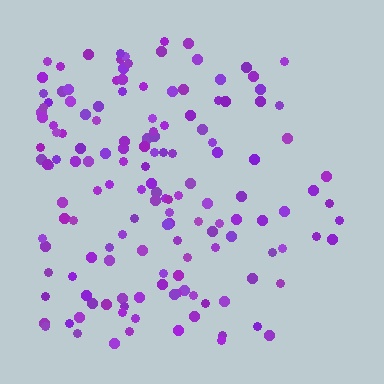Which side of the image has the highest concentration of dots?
The left.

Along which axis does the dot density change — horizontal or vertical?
Horizontal.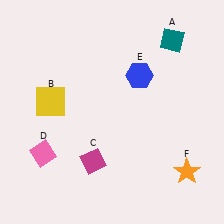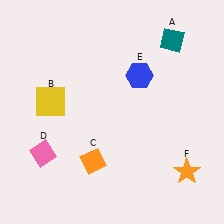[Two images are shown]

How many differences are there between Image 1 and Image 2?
There is 1 difference between the two images.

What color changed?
The diamond (C) changed from magenta in Image 1 to orange in Image 2.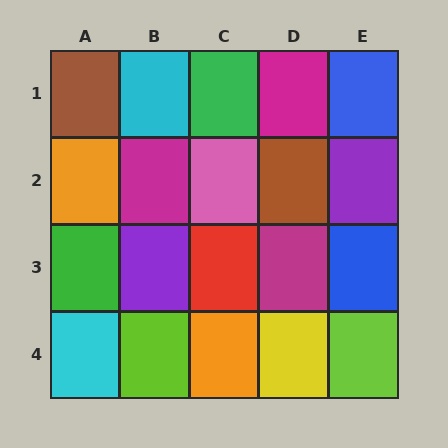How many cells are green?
2 cells are green.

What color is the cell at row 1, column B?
Cyan.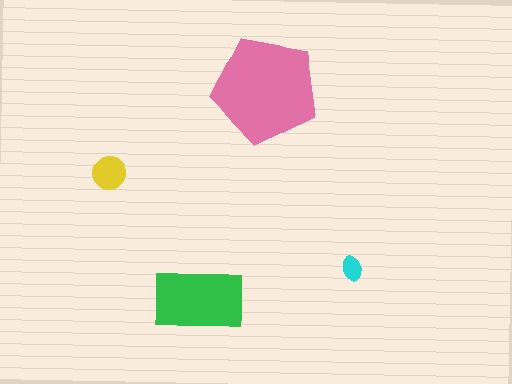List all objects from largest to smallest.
The pink pentagon, the green rectangle, the yellow circle, the cyan ellipse.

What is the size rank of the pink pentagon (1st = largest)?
1st.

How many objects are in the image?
There are 4 objects in the image.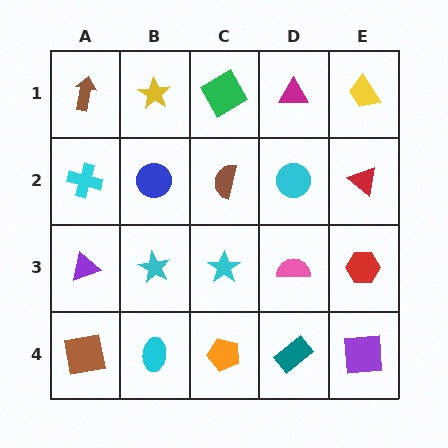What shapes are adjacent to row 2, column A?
A brown arrow (row 1, column A), a purple triangle (row 3, column A), a blue circle (row 2, column B).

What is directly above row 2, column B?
A yellow star.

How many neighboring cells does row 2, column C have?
4.